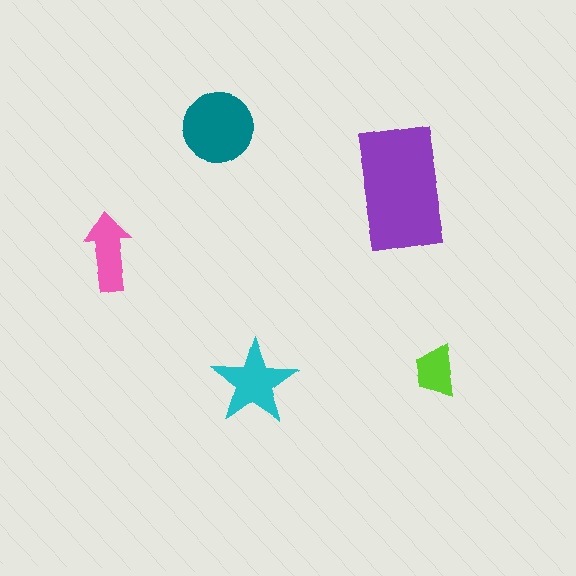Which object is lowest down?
The cyan star is bottommost.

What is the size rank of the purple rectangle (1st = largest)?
1st.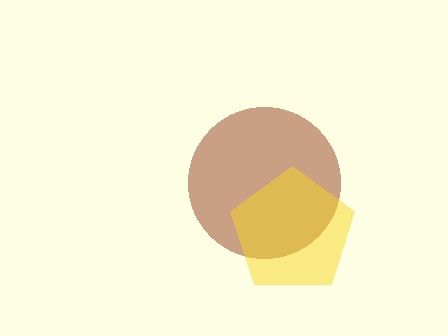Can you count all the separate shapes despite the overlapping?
Yes, there are 2 separate shapes.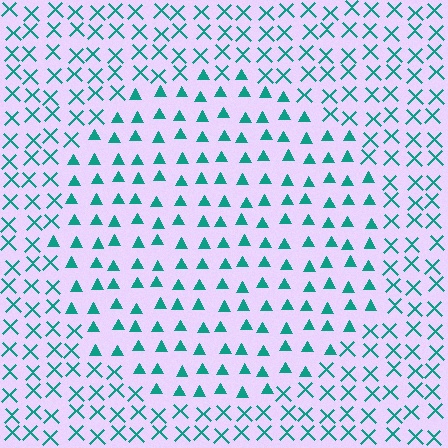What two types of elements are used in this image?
The image uses triangles inside the circle region and X marks outside it.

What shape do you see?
I see a circle.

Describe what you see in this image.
The image is filled with small teal elements arranged in a uniform grid. A circle-shaped region contains triangles, while the surrounding area contains X marks. The boundary is defined purely by the change in element shape.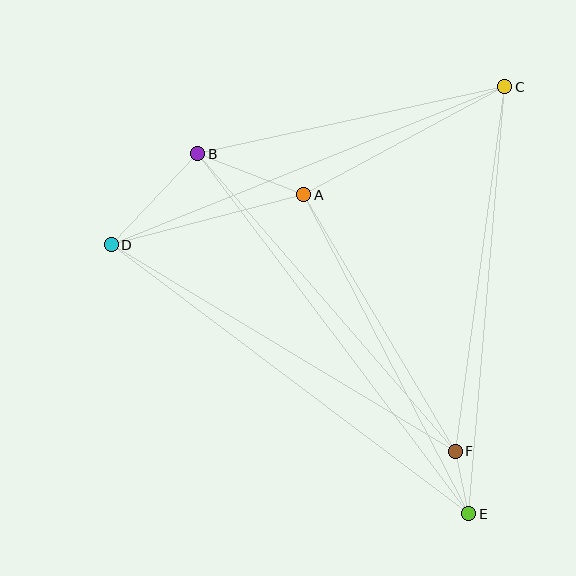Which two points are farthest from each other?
Points B and E are farthest from each other.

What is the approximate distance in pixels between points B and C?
The distance between B and C is approximately 314 pixels.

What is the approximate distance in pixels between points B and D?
The distance between B and D is approximately 126 pixels.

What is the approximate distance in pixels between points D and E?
The distance between D and E is approximately 447 pixels.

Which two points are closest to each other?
Points E and F are closest to each other.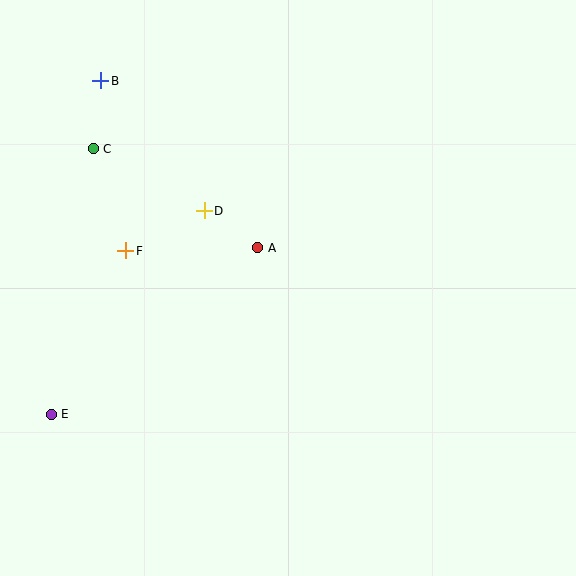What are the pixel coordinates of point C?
Point C is at (93, 149).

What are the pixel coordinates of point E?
Point E is at (51, 414).